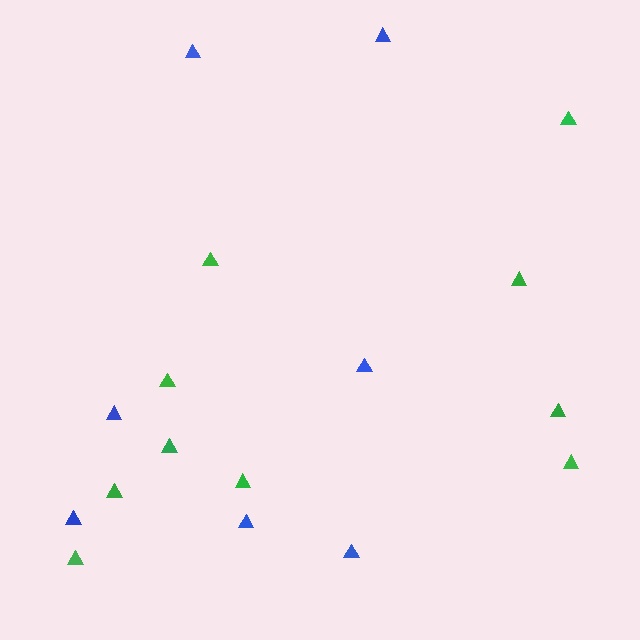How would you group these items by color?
There are 2 groups: one group of blue triangles (7) and one group of green triangles (10).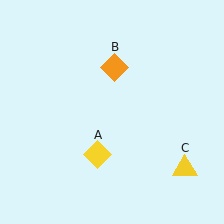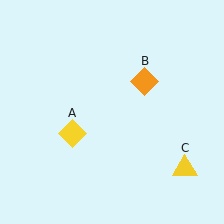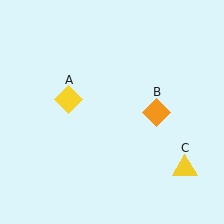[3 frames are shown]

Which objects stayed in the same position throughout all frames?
Yellow triangle (object C) remained stationary.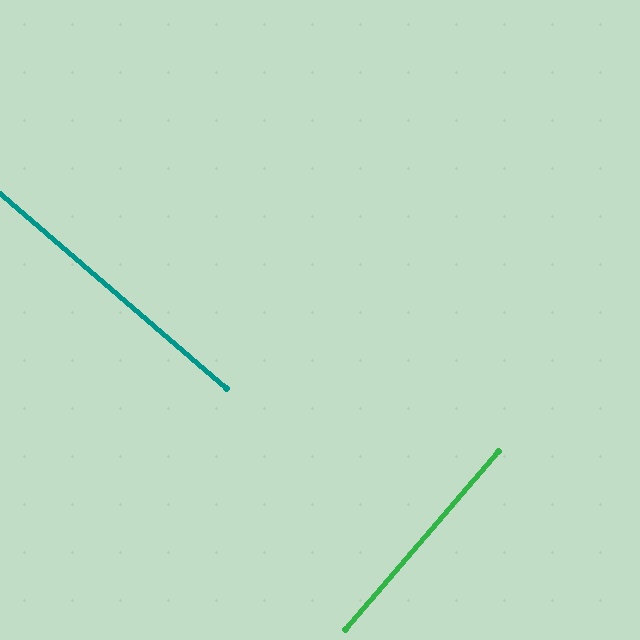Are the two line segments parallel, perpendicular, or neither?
Perpendicular — they meet at approximately 90°.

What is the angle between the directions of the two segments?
Approximately 90 degrees.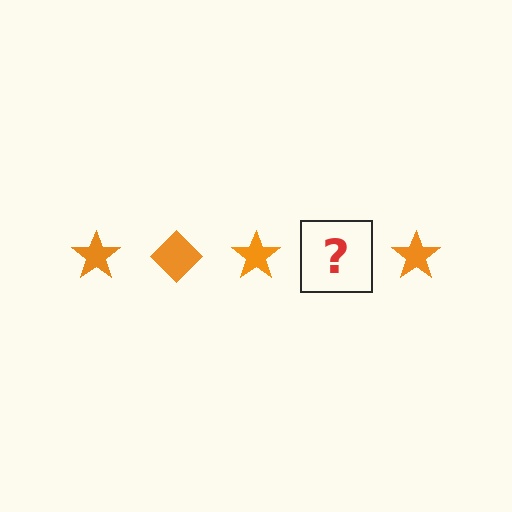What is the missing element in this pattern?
The missing element is an orange diamond.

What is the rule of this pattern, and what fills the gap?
The rule is that the pattern cycles through star, diamond shapes in orange. The gap should be filled with an orange diamond.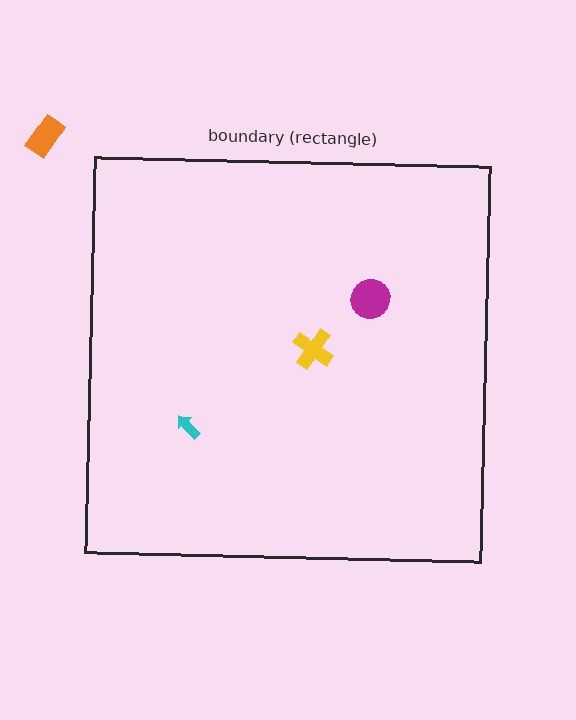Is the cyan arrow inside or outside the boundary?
Inside.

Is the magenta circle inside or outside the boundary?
Inside.